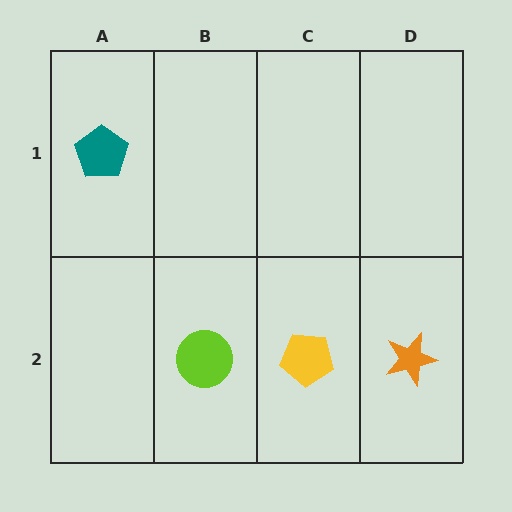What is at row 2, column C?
A yellow pentagon.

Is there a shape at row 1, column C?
No, that cell is empty.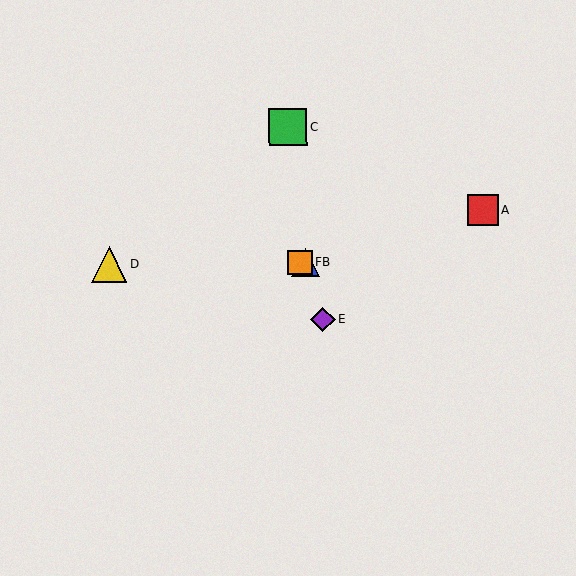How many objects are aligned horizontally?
3 objects (B, D, F) are aligned horizontally.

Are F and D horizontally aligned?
Yes, both are at y≈262.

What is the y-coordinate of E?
Object E is at y≈319.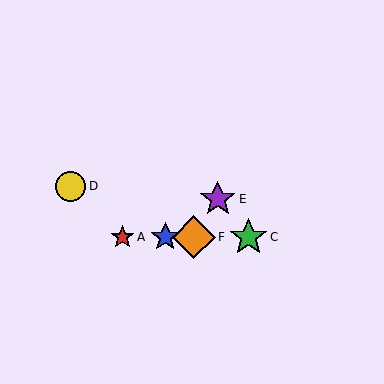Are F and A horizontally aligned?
Yes, both are at y≈237.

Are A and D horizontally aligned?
No, A is at y≈237 and D is at y≈186.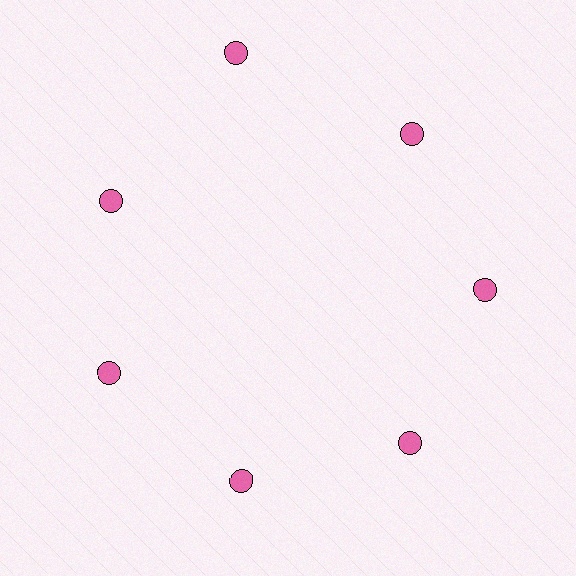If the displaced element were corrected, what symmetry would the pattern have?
It would have 7-fold rotational symmetry — the pattern would map onto itself every 51 degrees.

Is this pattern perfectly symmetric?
No. The 7 pink circles are arranged in a ring, but one element near the 12 o'clock position is pushed outward from the center, breaking the 7-fold rotational symmetry.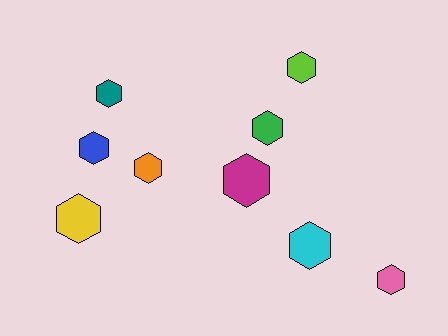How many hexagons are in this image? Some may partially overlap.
There are 9 hexagons.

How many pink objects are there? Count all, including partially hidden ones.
There is 1 pink object.